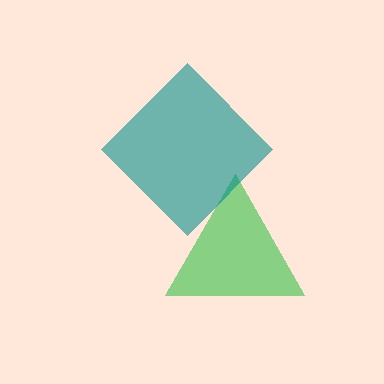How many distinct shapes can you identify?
There are 2 distinct shapes: a green triangle, a teal diamond.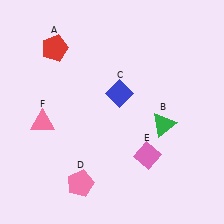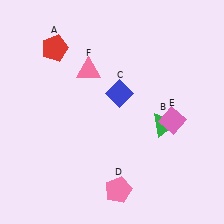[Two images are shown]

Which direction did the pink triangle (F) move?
The pink triangle (F) moved up.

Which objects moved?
The objects that moved are: the pink pentagon (D), the pink diamond (E), the pink triangle (F).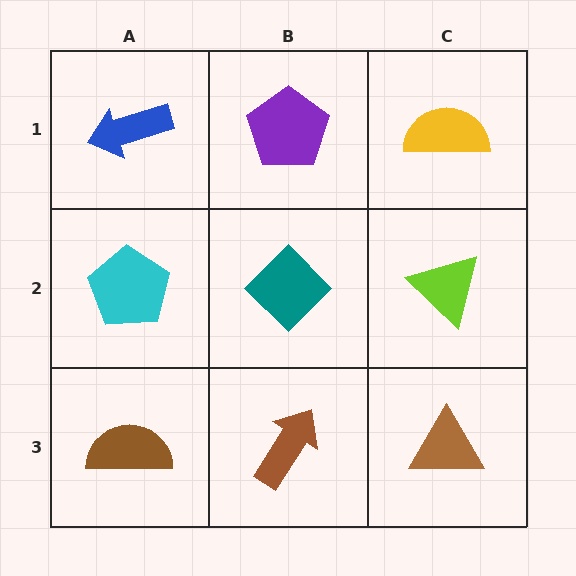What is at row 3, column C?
A brown triangle.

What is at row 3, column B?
A brown arrow.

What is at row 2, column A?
A cyan pentagon.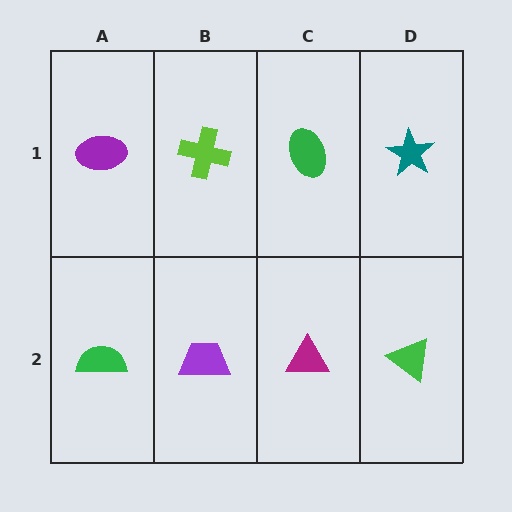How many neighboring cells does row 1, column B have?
3.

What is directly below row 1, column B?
A purple trapezoid.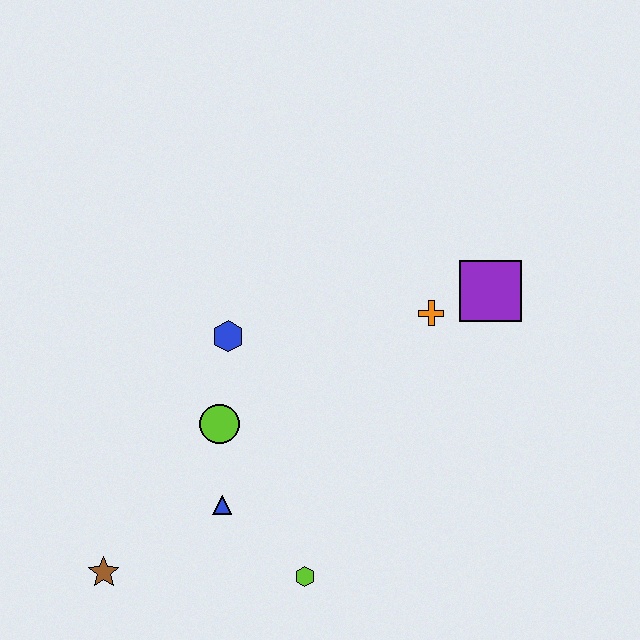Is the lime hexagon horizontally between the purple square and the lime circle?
Yes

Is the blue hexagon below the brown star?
No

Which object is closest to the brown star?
The blue triangle is closest to the brown star.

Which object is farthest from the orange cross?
The brown star is farthest from the orange cross.